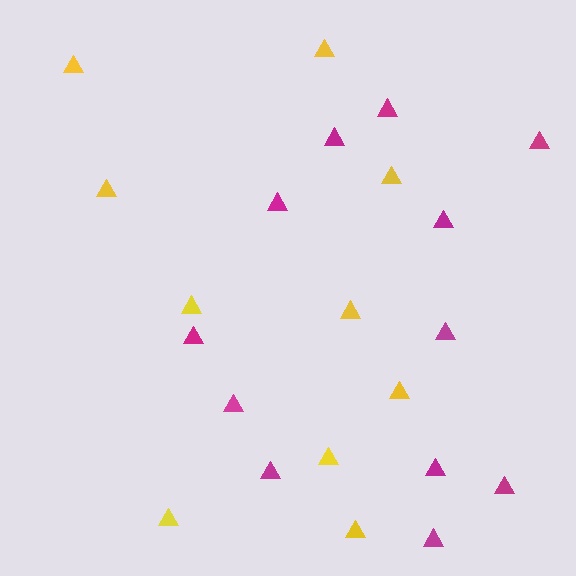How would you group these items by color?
There are 2 groups: one group of magenta triangles (12) and one group of yellow triangles (10).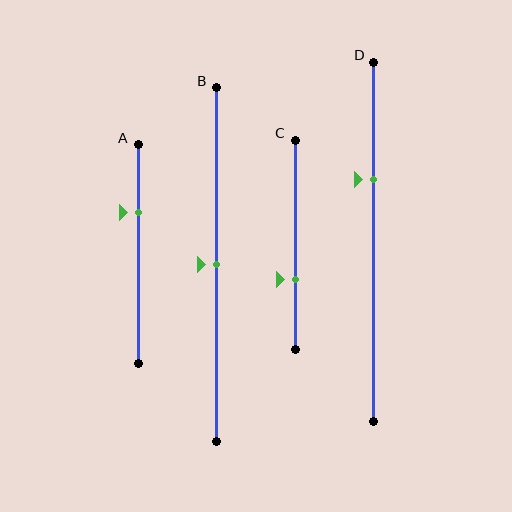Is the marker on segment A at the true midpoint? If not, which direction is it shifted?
No, the marker on segment A is shifted upward by about 19% of the segment length.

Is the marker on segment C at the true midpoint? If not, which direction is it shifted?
No, the marker on segment C is shifted downward by about 16% of the segment length.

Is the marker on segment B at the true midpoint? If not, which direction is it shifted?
Yes, the marker on segment B is at the true midpoint.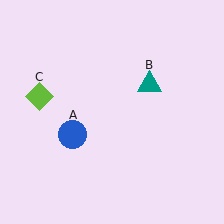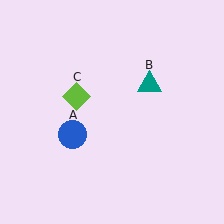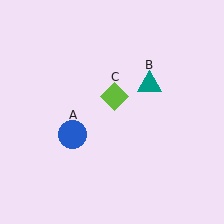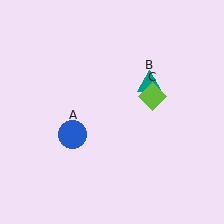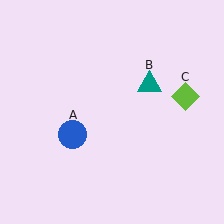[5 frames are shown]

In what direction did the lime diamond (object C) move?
The lime diamond (object C) moved right.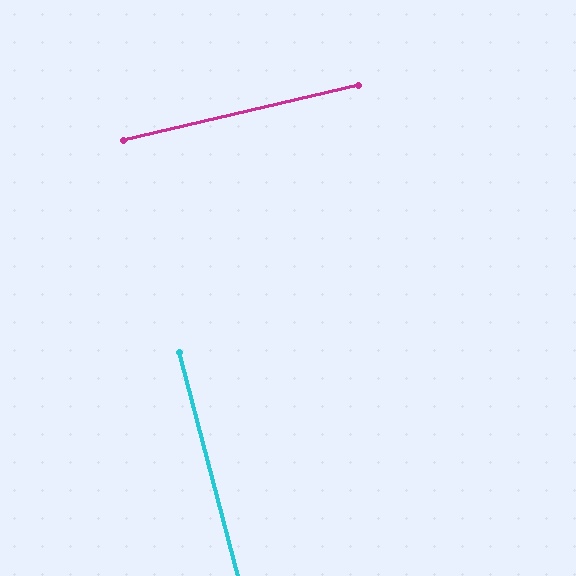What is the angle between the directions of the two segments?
Approximately 88 degrees.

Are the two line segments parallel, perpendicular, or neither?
Perpendicular — they meet at approximately 88°.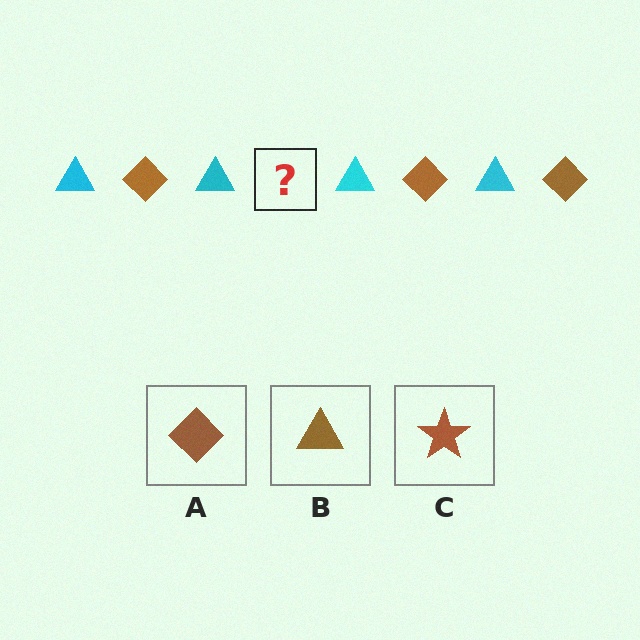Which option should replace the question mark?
Option A.